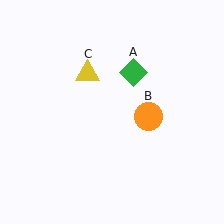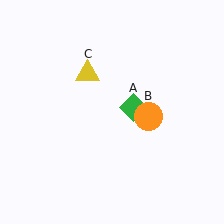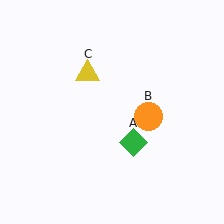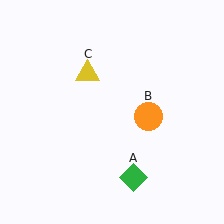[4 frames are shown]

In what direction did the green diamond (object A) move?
The green diamond (object A) moved down.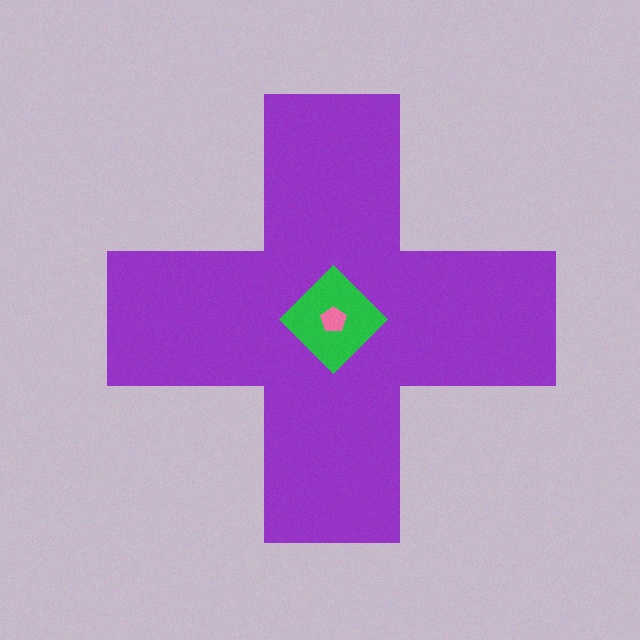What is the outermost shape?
The purple cross.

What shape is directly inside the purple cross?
The green diamond.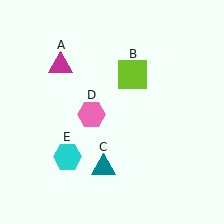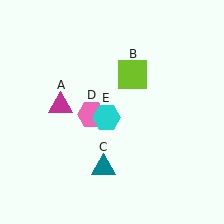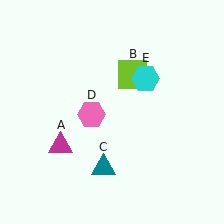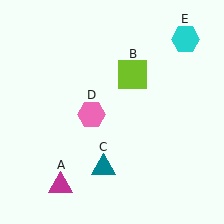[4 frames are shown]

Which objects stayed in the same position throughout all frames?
Lime square (object B) and teal triangle (object C) and pink hexagon (object D) remained stationary.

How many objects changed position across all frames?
2 objects changed position: magenta triangle (object A), cyan hexagon (object E).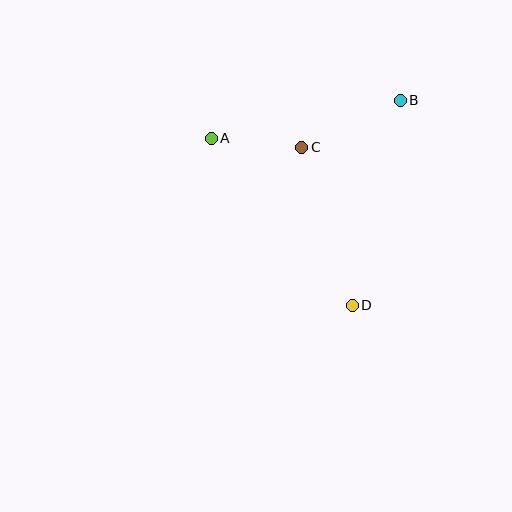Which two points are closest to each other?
Points A and C are closest to each other.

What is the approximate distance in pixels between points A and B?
The distance between A and B is approximately 193 pixels.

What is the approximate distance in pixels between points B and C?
The distance between B and C is approximately 109 pixels.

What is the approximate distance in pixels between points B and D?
The distance between B and D is approximately 211 pixels.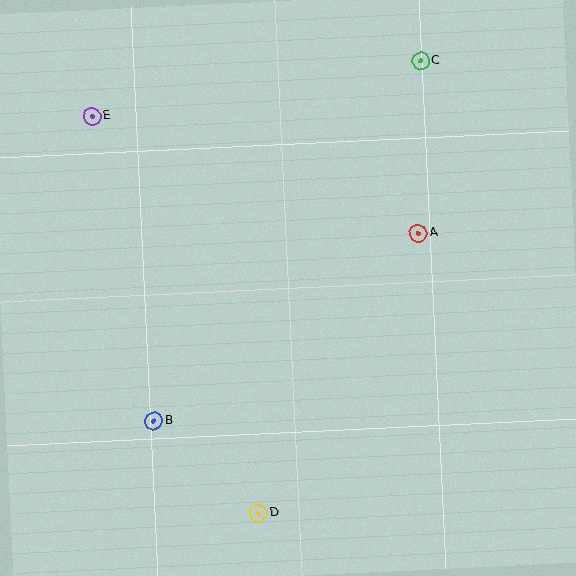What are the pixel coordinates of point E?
Point E is at (92, 117).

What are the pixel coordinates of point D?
Point D is at (258, 513).